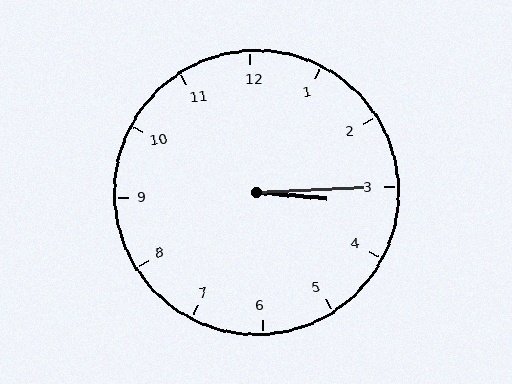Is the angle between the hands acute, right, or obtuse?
It is acute.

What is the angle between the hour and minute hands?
Approximately 8 degrees.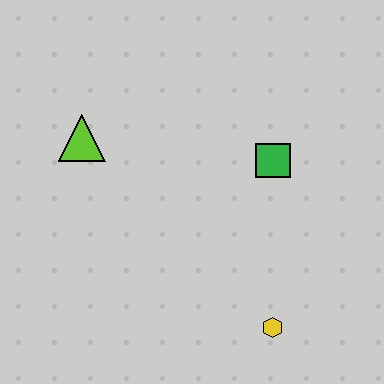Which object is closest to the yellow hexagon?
The green square is closest to the yellow hexagon.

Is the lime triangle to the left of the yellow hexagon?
Yes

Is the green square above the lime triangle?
No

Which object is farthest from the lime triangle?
The yellow hexagon is farthest from the lime triangle.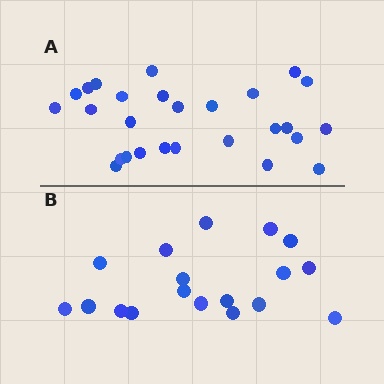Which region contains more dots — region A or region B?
Region A (the top region) has more dots.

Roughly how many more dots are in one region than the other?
Region A has roughly 8 or so more dots than region B.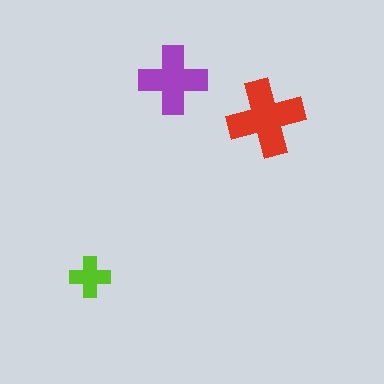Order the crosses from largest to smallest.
the red one, the purple one, the lime one.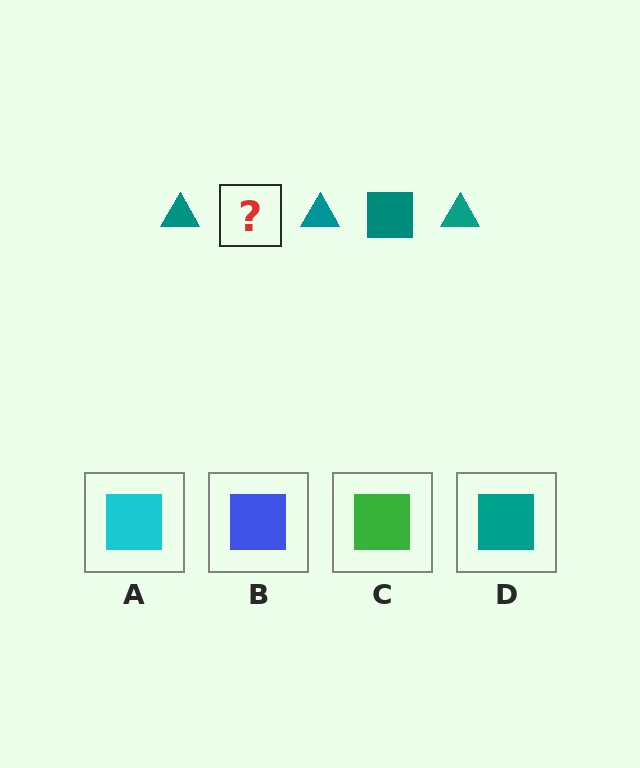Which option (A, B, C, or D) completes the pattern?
D.